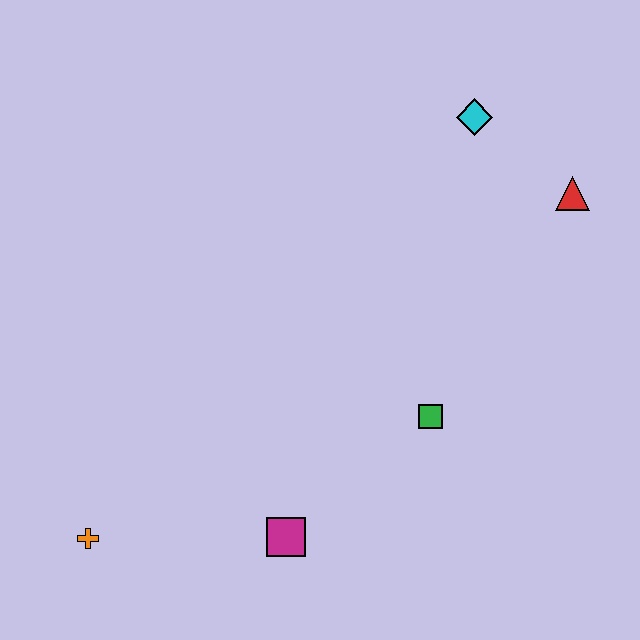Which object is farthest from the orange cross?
The red triangle is farthest from the orange cross.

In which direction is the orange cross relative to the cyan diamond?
The orange cross is below the cyan diamond.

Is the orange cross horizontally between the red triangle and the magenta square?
No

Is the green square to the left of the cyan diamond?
Yes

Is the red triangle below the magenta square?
No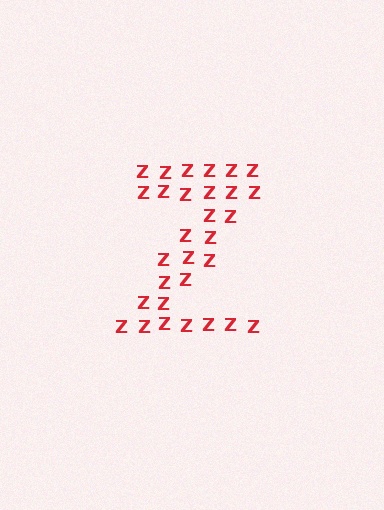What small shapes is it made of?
It is made of small letter Z's.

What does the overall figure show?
The overall figure shows the letter Z.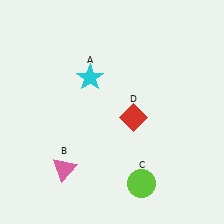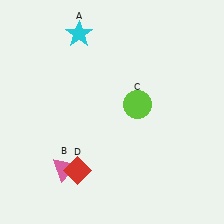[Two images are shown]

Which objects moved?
The objects that moved are: the cyan star (A), the lime circle (C), the red diamond (D).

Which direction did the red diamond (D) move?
The red diamond (D) moved left.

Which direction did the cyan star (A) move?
The cyan star (A) moved up.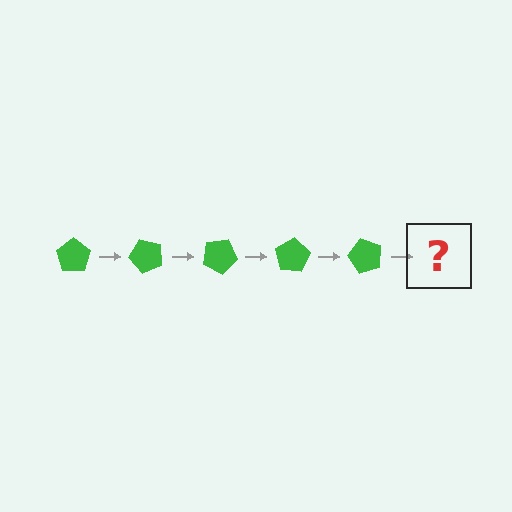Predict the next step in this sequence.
The next step is a green pentagon rotated 250 degrees.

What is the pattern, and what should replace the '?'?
The pattern is that the pentagon rotates 50 degrees each step. The '?' should be a green pentagon rotated 250 degrees.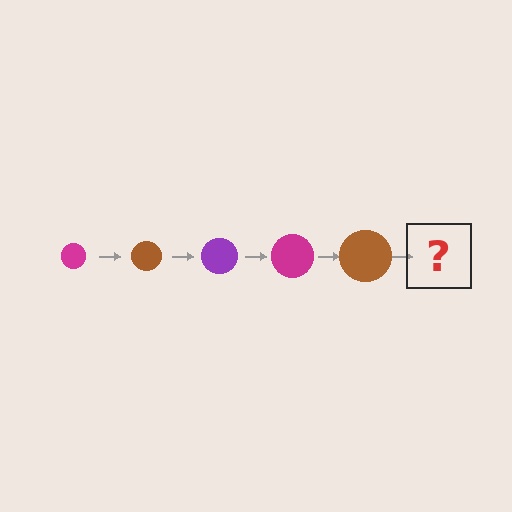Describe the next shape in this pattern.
It should be a purple circle, larger than the previous one.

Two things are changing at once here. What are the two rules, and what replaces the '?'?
The two rules are that the circle grows larger each step and the color cycles through magenta, brown, and purple. The '?' should be a purple circle, larger than the previous one.